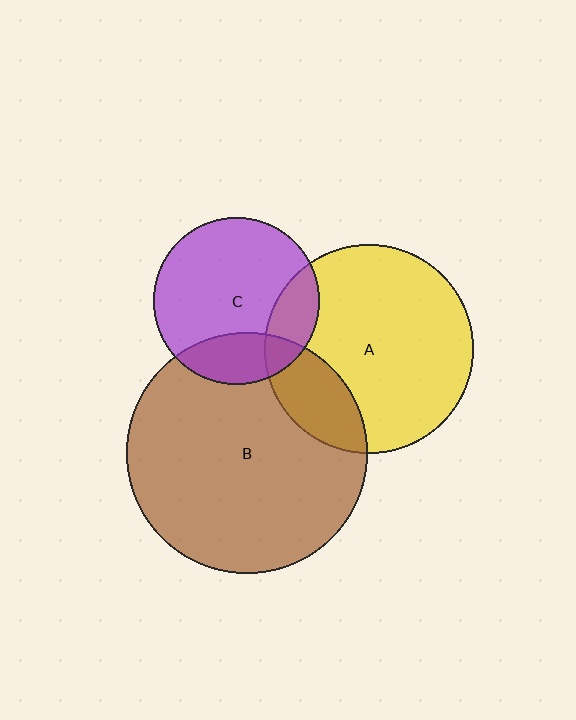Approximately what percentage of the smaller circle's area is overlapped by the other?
Approximately 20%.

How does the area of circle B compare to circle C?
Approximately 2.1 times.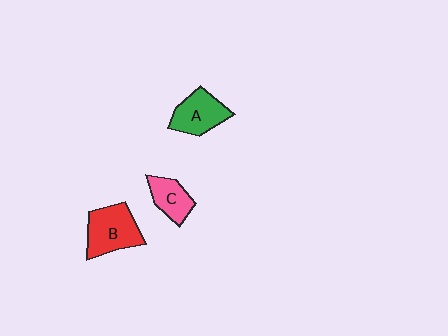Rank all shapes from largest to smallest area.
From largest to smallest: B (red), A (green), C (pink).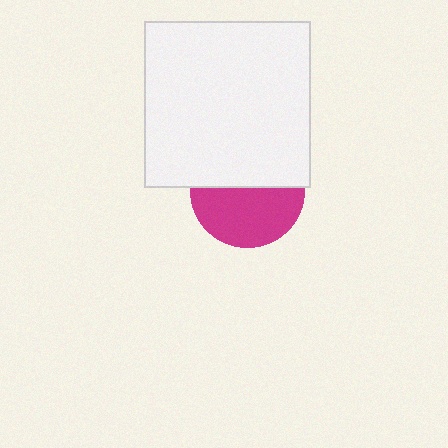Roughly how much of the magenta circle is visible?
About half of it is visible (roughly 54%).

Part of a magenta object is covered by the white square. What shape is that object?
It is a circle.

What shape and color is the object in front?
The object in front is a white square.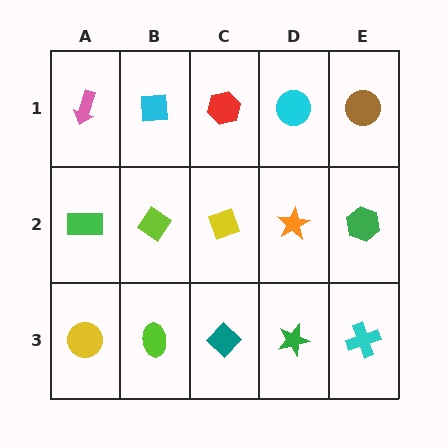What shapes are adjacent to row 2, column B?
A cyan square (row 1, column B), a lime ellipse (row 3, column B), a green rectangle (row 2, column A), a yellow diamond (row 2, column C).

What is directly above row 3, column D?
An orange star.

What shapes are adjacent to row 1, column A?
A green rectangle (row 2, column A), a cyan square (row 1, column B).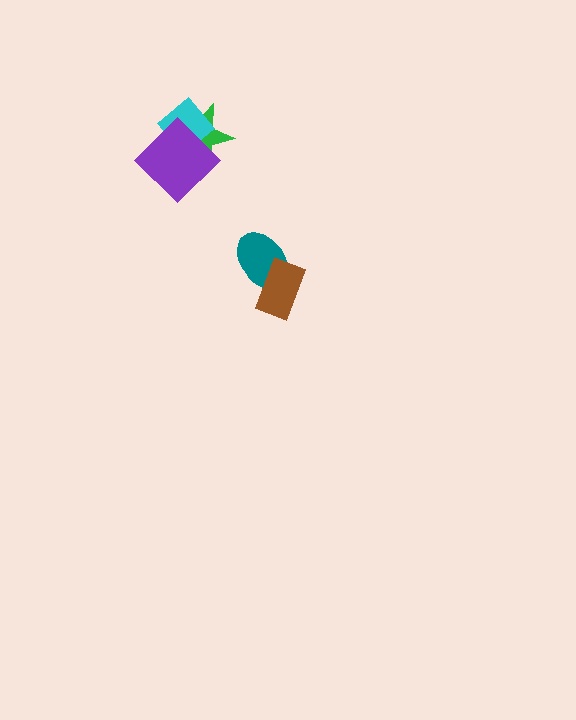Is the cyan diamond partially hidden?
Yes, it is partially covered by another shape.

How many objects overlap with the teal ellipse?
1 object overlaps with the teal ellipse.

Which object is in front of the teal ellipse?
The brown rectangle is in front of the teal ellipse.